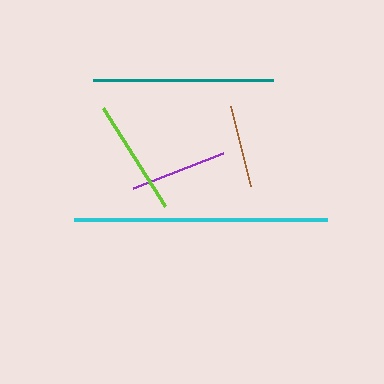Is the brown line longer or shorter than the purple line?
The purple line is longer than the brown line.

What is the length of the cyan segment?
The cyan segment is approximately 253 pixels long.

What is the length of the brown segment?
The brown segment is approximately 82 pixels long.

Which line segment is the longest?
The cyan line is the longest at approximately 253 pixels.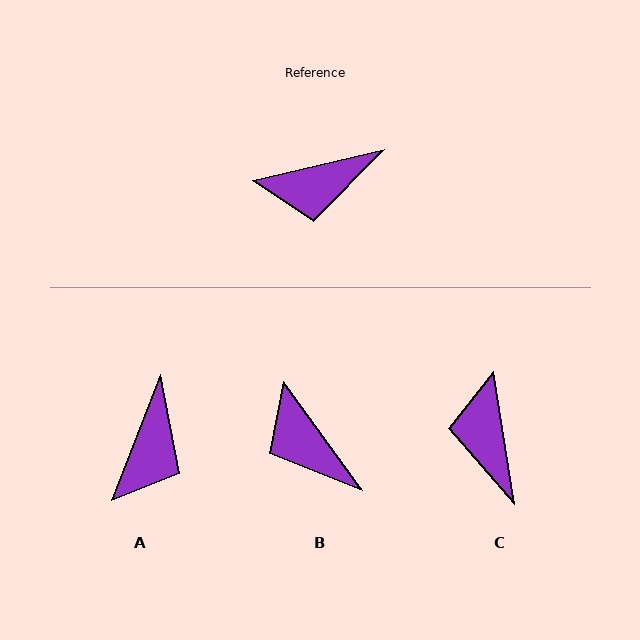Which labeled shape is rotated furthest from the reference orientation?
C, about 94 degrees away.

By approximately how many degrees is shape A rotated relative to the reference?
Approximately 55 degrees counter-clockwise.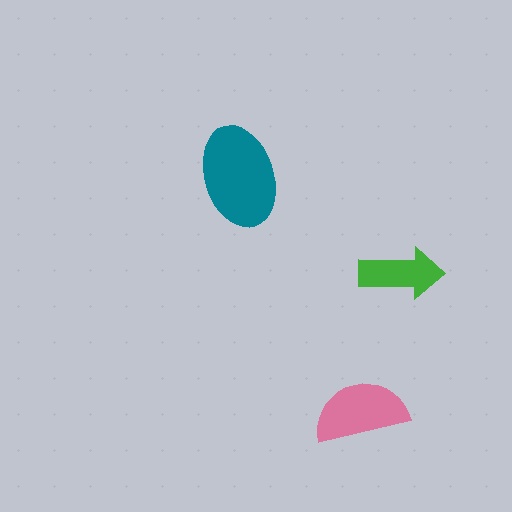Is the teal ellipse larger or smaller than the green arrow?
Larger.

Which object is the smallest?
The green arrow.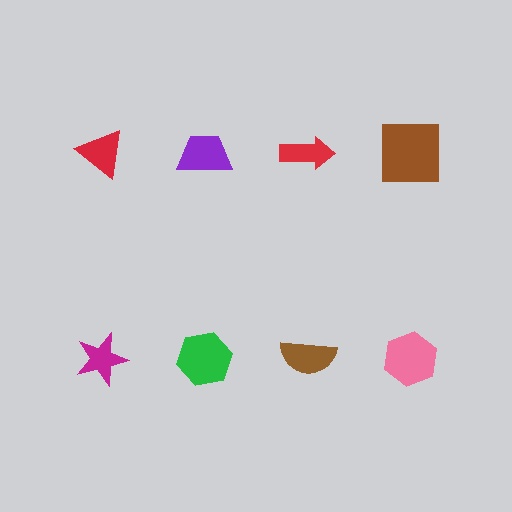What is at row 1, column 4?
A brown square.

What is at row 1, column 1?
A red triangle.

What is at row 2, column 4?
A pink hexagon.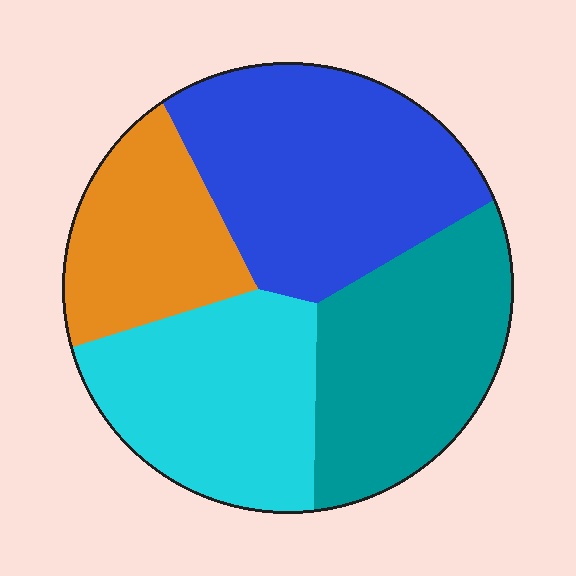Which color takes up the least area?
Orange, at roughly 20%.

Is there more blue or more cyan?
Blue.